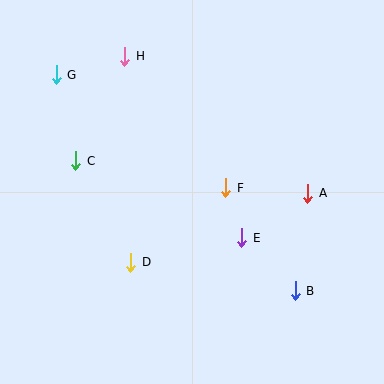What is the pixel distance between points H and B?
The distance between H and B is 290 pixels.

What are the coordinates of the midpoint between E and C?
The midpoint between E and C is at (159, 199).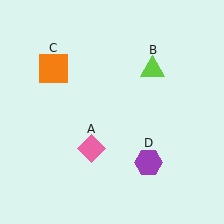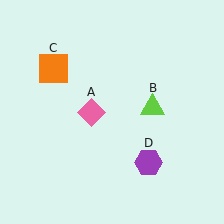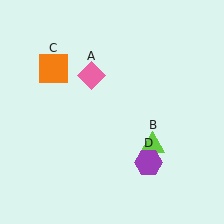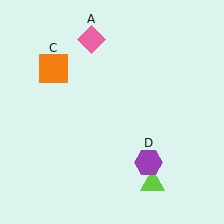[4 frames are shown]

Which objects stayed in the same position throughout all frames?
Orange square (object C) and purple hexagon (object D) remained stationary.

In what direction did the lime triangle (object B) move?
The lime triangle (object B) moved down.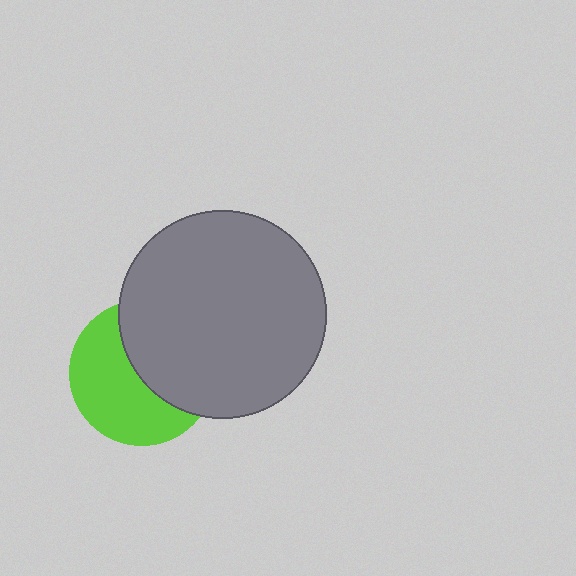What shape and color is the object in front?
The object in front is a gray circle.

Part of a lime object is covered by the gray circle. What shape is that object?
It is a circle.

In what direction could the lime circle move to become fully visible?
The lime circle could move left. That would shift it out from behind the gray circle entirely.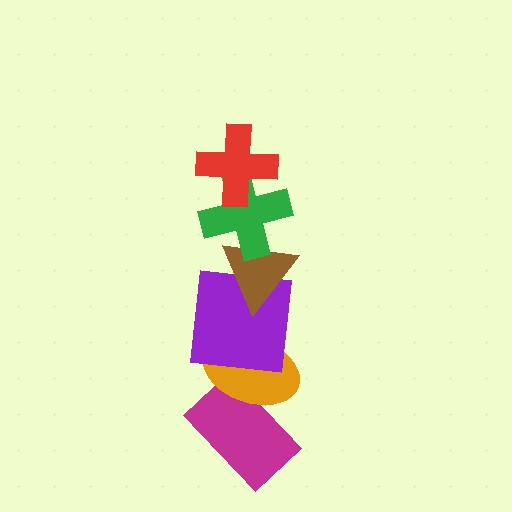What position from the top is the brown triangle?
The brown triangle is 3rd from the top.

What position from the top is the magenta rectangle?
The magenta rectangle is 6th from the top.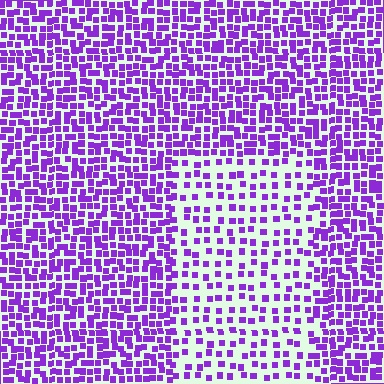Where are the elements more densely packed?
The elements are more densely packed outside the rectangle boundary.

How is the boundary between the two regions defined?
The boundary is defined by a change in element density (approximately 2.1x ratio). All elements are the same color, size, and shape.